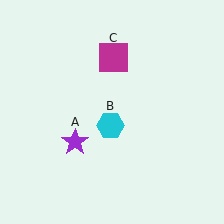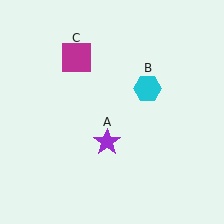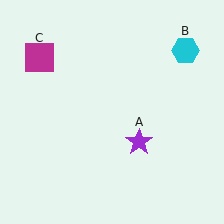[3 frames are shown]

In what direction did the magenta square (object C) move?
The magenta square (object C) moved left.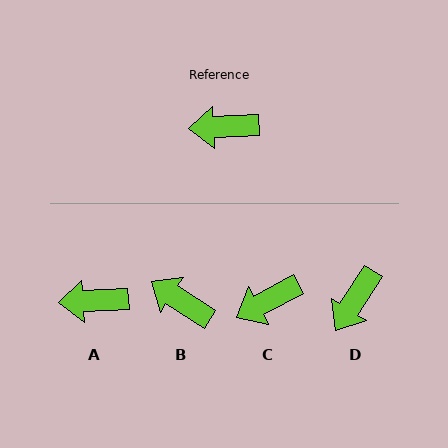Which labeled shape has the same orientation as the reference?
A.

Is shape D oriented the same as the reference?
No, it is off by about 55 degrees.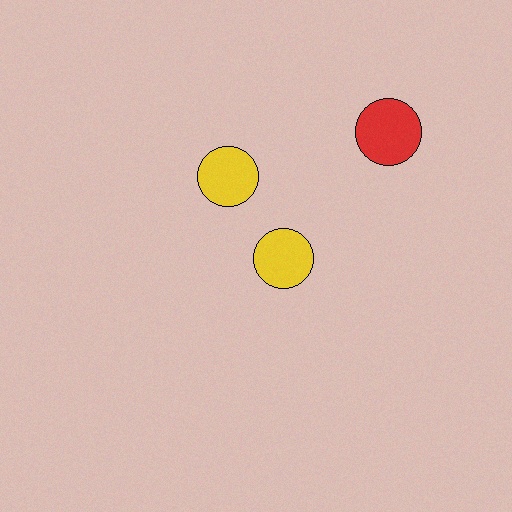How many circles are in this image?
There are 3 circles.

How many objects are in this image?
There are 3 objects.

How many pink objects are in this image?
There are no pink objects.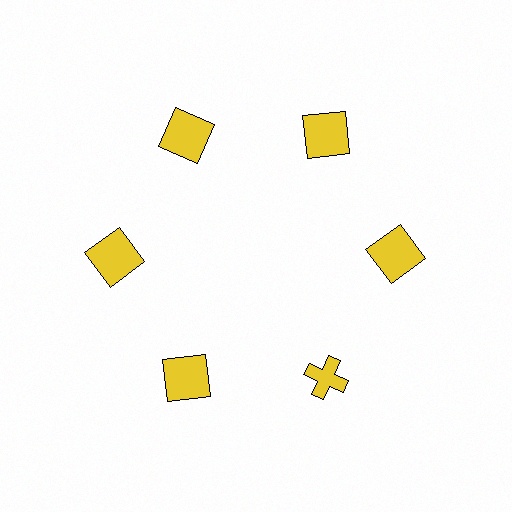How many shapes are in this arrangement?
There are 6 shapes arranged in a ring pattern.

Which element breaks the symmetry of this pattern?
The yellow cross at roughly the 5 o'clock position breaks the symmetry. All other shapes are yellow squares.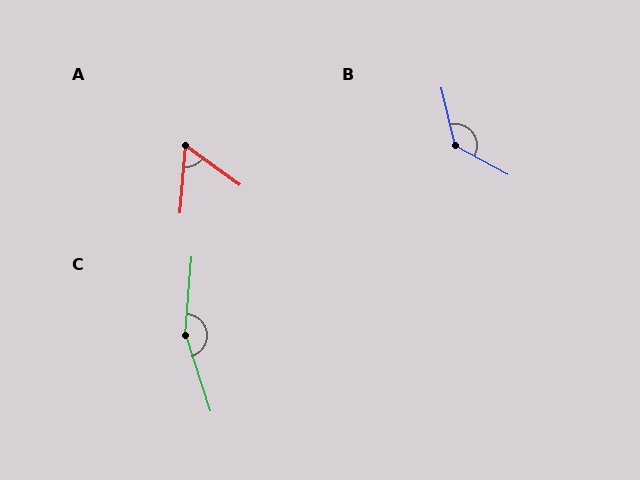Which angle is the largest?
C, at approximately 157 degrees.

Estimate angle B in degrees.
Approximately 132 degrees.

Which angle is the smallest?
A, at approximately 59 degrees.